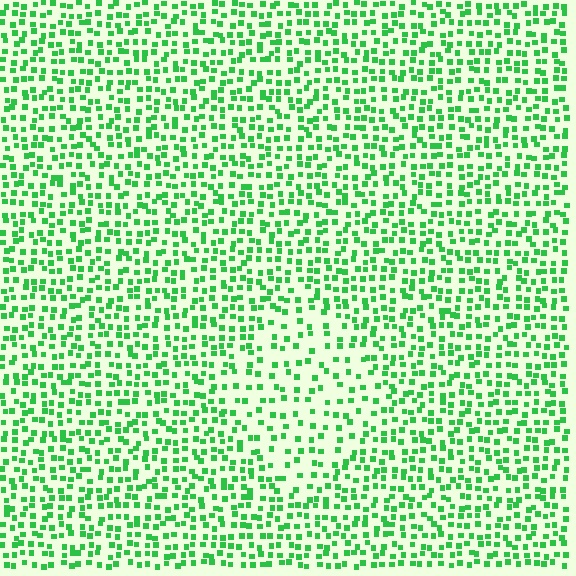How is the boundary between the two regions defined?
The boundary is defined by a change in element density (approximately 1.8x ratio). All elements are the same color, size, and shape.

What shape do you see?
I see a diamond.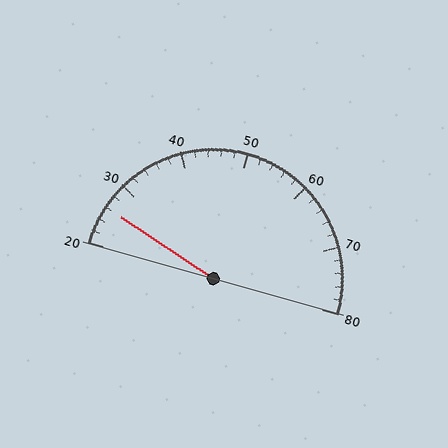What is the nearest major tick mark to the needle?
The nearest major tick mark is 30.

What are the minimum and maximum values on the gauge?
The gauge ranges from 20 to 80.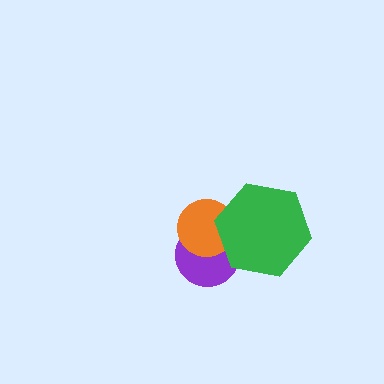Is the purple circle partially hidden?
Yes, it is partially covered by another shape.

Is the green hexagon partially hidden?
No, no other shape covers it.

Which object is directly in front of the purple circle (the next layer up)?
The orange circle is directly in front of the purple circle.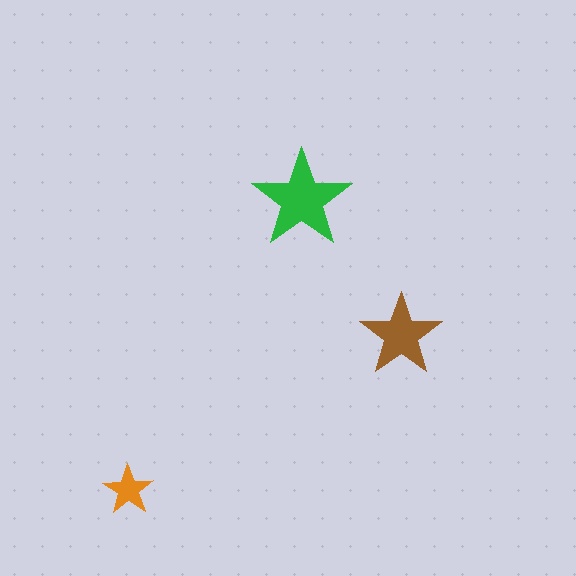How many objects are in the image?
There are 3 objects in the image.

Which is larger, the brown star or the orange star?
The brown one.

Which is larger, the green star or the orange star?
The green one.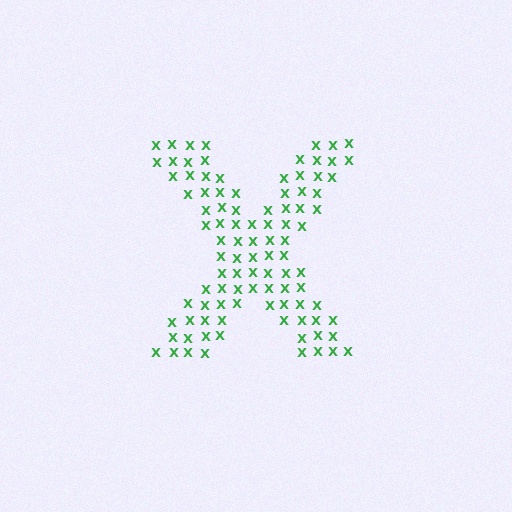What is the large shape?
The large shape is the letter X.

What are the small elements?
The small elements are letter X's.